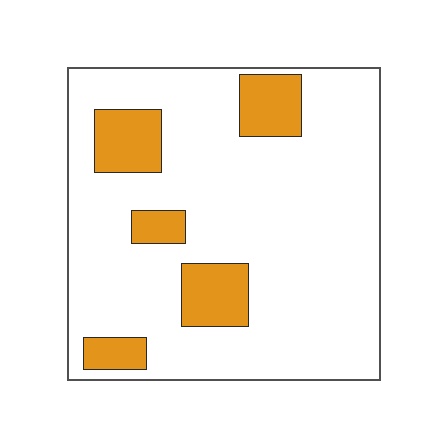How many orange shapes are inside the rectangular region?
5.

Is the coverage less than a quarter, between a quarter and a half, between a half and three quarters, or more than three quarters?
Less than a quarter.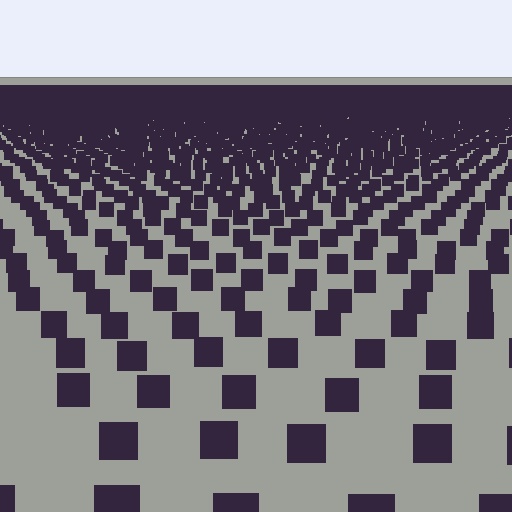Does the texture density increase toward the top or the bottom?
Density increases toward the top.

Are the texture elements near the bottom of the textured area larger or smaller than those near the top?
Larger. Near the bottom, elements are closer to the viewer and appear at a bigger on-screen size.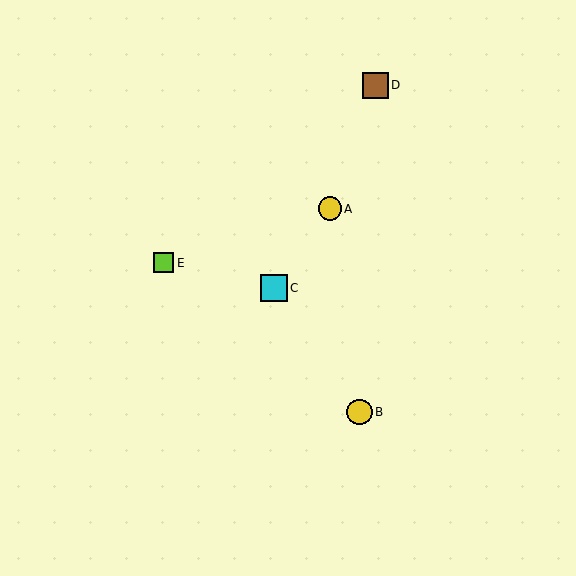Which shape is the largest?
The cyan square (labeled C) is the largest.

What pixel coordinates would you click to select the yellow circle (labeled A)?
Click at (330, 209) to select the yellow circle A.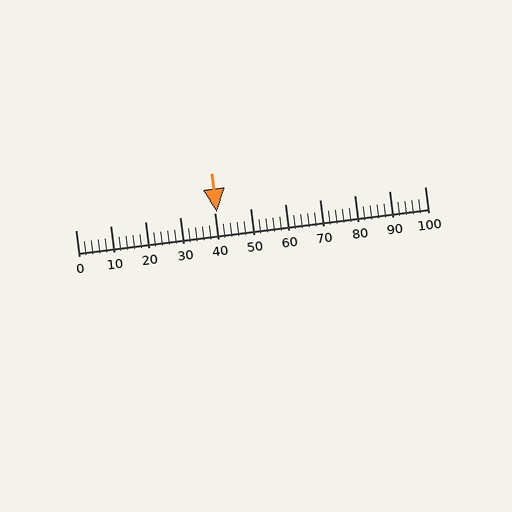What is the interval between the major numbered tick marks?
The major tick marks are spaced 10 units apart.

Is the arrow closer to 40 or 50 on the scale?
The arrow is closer to 40.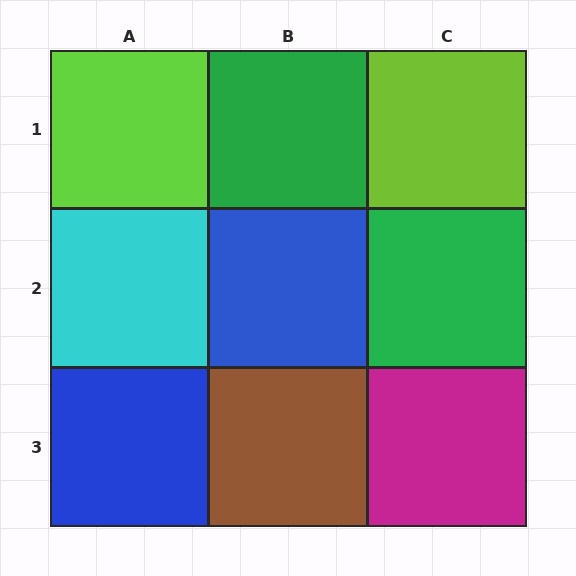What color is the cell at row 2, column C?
Green.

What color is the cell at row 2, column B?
Blue.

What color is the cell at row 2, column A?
Cyan.